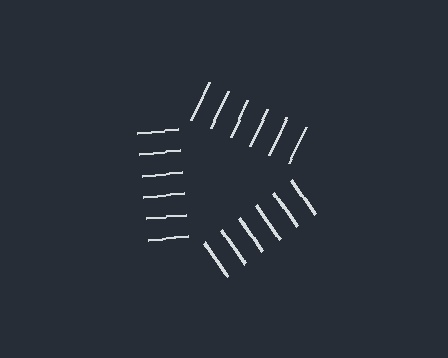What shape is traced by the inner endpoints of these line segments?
An illusory triangle — the line segments terminate on its edges but no continuous stroke is drawn.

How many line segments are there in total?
18 — 6 along each of the 3 edges.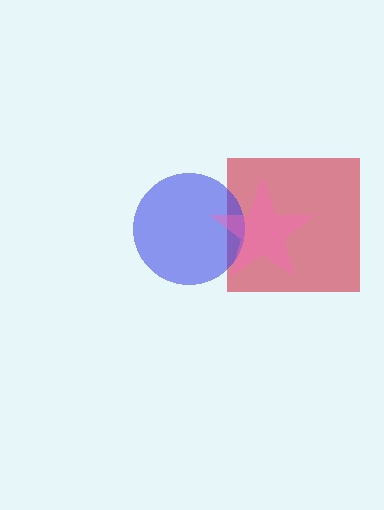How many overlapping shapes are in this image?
There are 3 overlapping shapes in the image.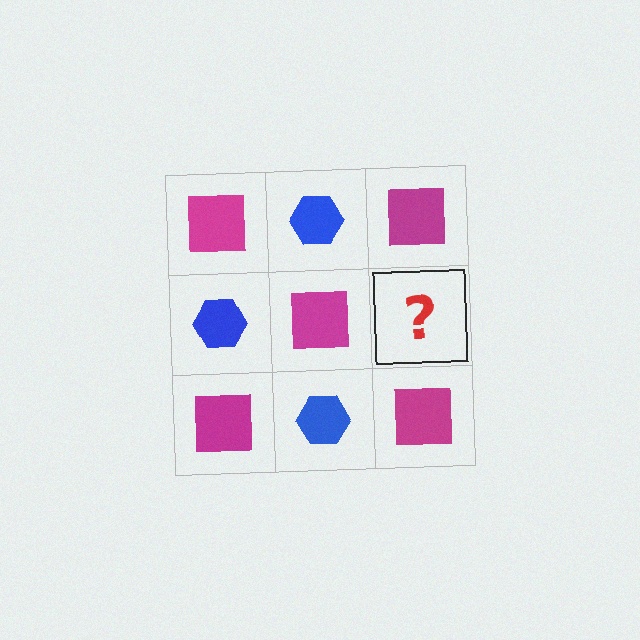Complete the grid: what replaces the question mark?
The question mark should be replaced with a blue hexagon.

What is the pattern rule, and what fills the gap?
The rule is that it alternates magenta square and blue hexagon in a checkerboard pattern. The gap should be filled with a blue hexagon.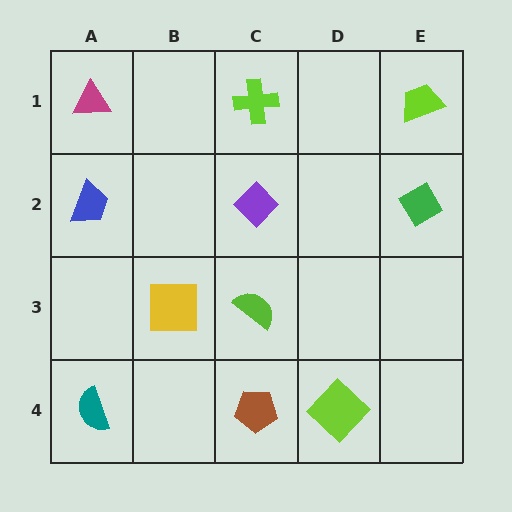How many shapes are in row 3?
2 shapes.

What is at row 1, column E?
A lime trapezoid.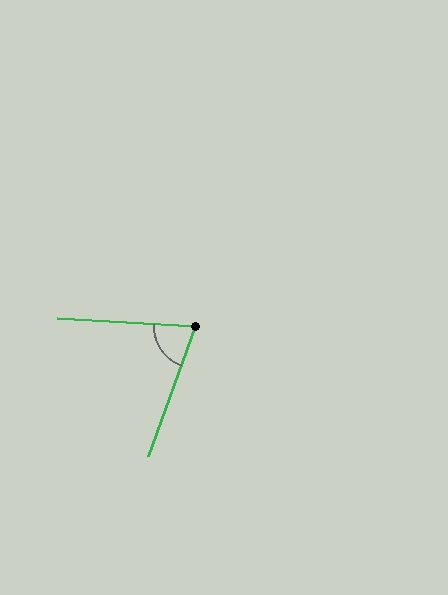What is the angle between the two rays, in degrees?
Approximately 73 degrees.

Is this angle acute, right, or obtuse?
It is acute.